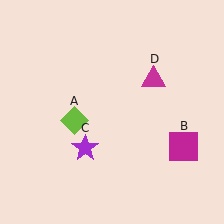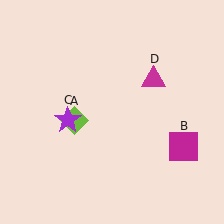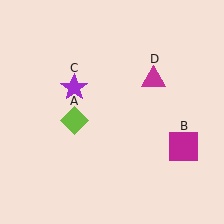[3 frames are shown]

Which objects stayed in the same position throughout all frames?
Lime diamond (object A) and magenta square (object B) and magenta triangle (object D) remained stationary.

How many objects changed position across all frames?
1 object changed position: purple star (object C).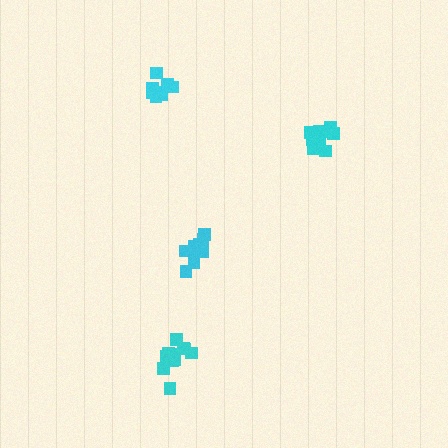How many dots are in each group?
Group 1: 12 dots, Group 2: 9 dots, Group 3: 9 dots, Group 4: 11 dots (41 total).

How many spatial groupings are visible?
There are 4 spatial groupings.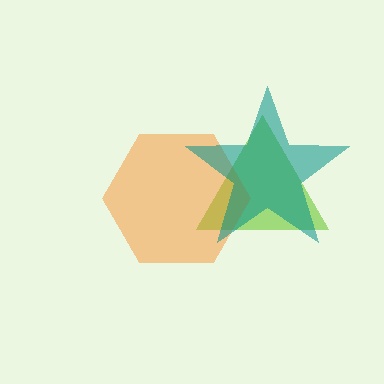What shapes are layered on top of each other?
The layered shapes are: a lime triangle, an orange hexagon, a teal star.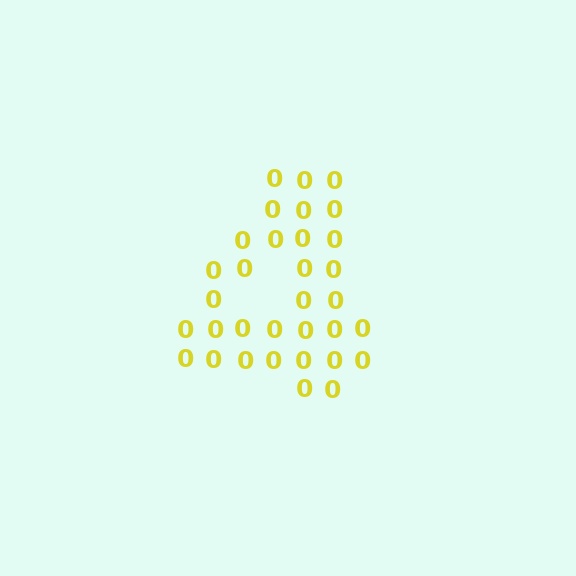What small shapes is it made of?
It is made of small digit 0's.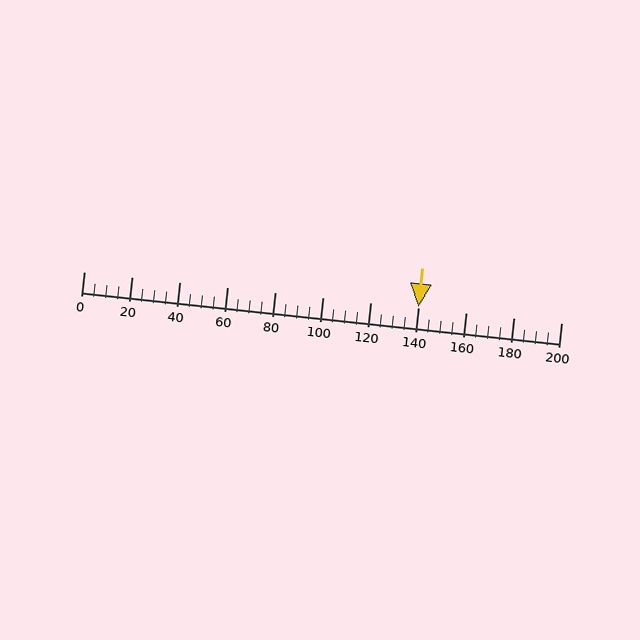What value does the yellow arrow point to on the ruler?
The yellow arrow points to approximately 140.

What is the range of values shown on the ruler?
The ruler shows values from 0 to 200.